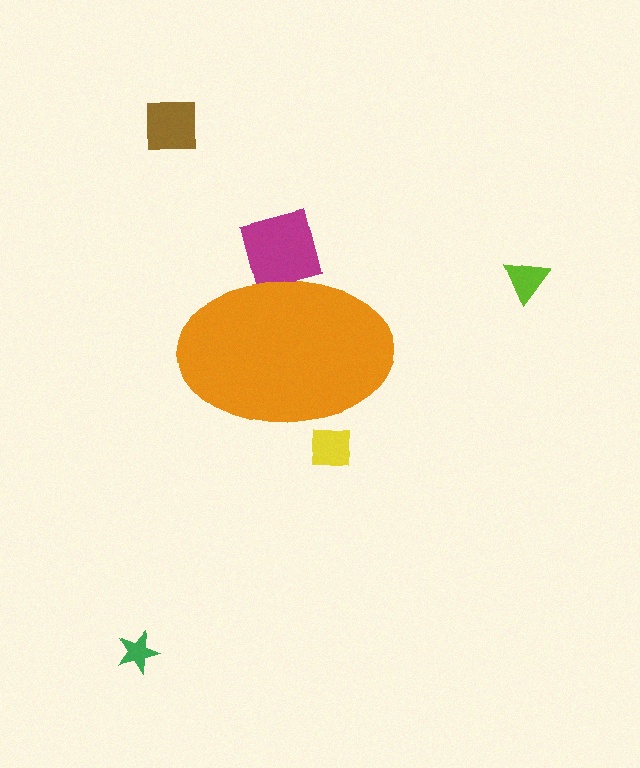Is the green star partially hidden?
No, the green star is fully visible.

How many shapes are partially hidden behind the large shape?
2 shapes are partially hidden.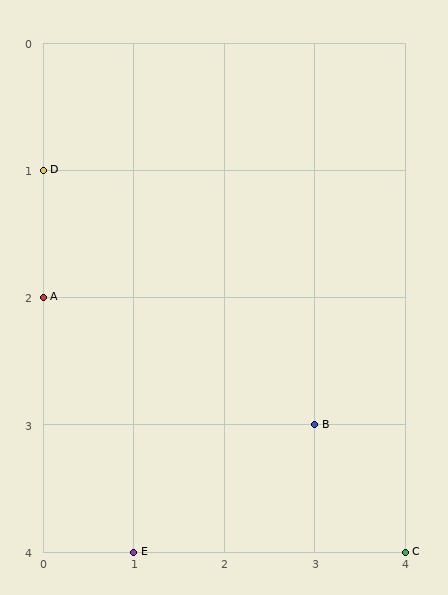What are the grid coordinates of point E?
Point E is at grid coordinates (1, 4).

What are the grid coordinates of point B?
Point B is at grid coordinates (3, 3).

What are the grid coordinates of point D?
Point D is at grid coordinates (0, 1).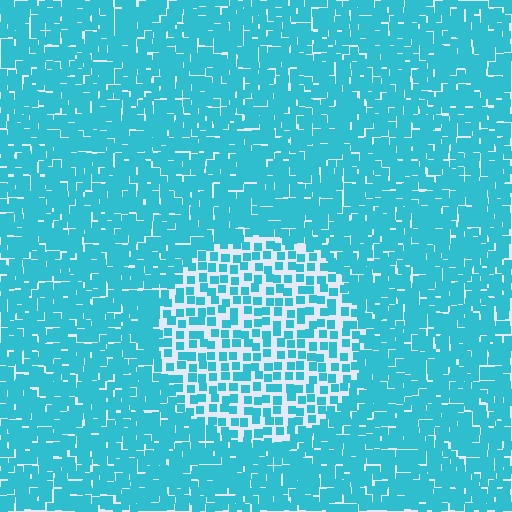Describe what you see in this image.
The image contains small cyan elements arranged at two different densities. A circle-shaped region is visible where the elements are less densely packed than the surrounding area.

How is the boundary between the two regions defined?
The boundary is defined by a change in element density (approximately 2.1x ratio). All elements are the same color, size, and shape.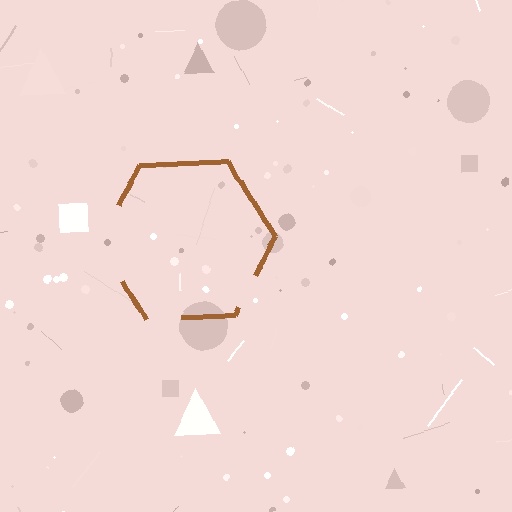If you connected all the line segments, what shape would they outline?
They would outline a hexagon.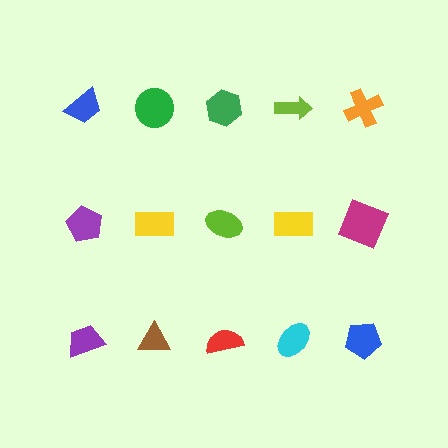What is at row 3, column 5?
A blue pentagon.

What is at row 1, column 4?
A lime arrow.